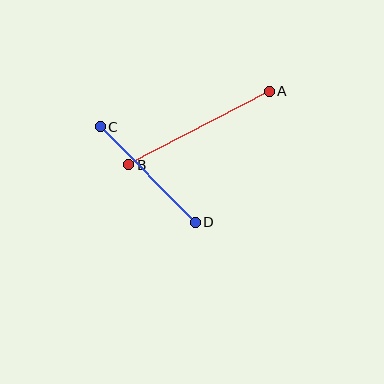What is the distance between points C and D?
The distance is approximately 134 pixels.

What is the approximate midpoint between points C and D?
The midpoint is at approximately (148, 174) pixels.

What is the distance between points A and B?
The distance is approximately 159 pixels.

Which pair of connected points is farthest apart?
Points A and B are farthest apart.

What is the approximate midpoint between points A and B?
The midpoint is at approximately (199, 128) pixels.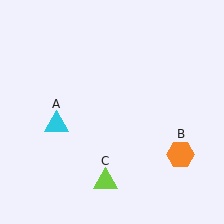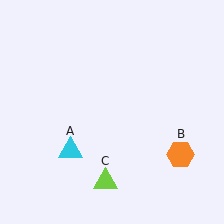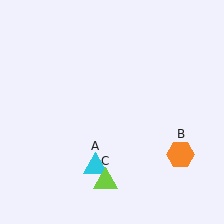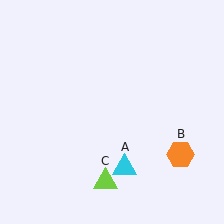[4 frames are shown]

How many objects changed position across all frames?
1 object changed position: cyan triangle (object A).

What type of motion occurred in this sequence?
The cyan triangle (object A) rotated counterclockwise around the center of the scene.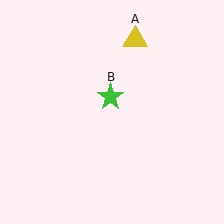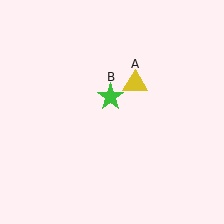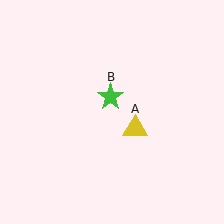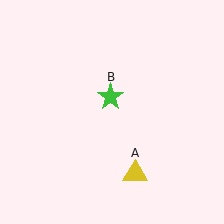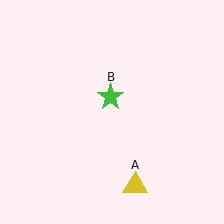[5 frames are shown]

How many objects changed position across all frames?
1 object changed position: yellow triangle (object A).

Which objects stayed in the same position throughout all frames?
Green star (object B) remained stationary.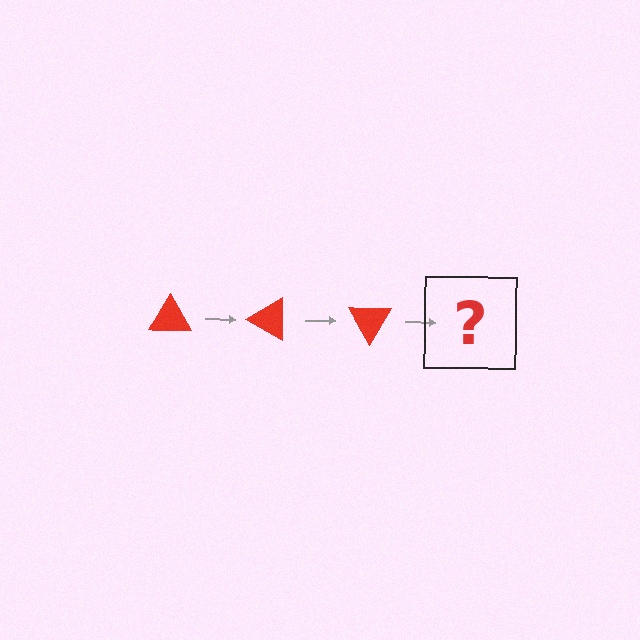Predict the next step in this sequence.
The next step is a red triangle rotated 90 degrees.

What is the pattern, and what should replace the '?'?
The pattern is that the triangle rotates 30 degrees each step. The '?' should be a red triangle rotated 90 degrees.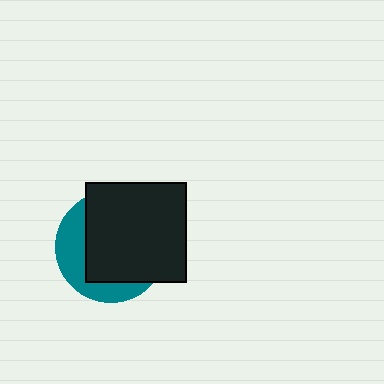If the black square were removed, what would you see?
You would see the complete teal circle.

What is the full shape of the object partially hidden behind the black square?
The partially hidden object is a teal circle.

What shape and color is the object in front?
The object in front is a black square.